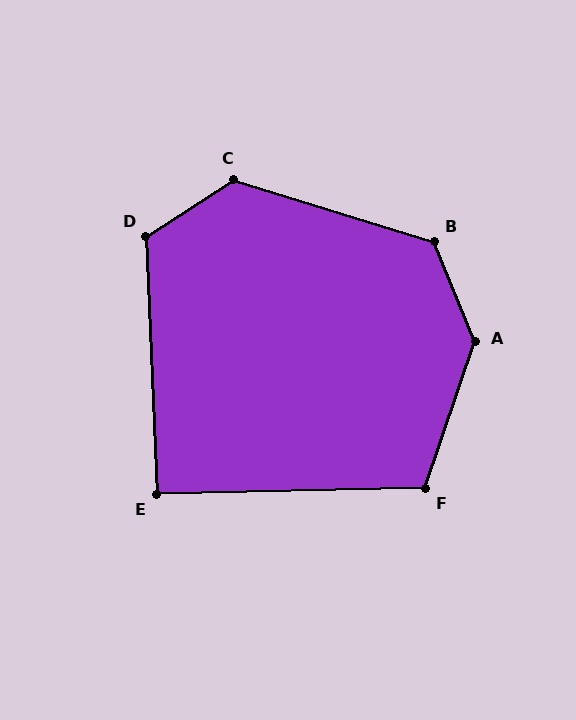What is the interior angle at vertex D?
Approximately 121 degrees (obtuse).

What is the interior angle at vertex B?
Approximately 130 degrees (obtuse).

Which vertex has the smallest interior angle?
E, at approximately 91 degrees.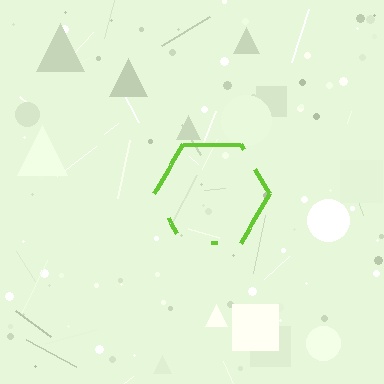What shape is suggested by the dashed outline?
The dashed outline suggests a hexagon.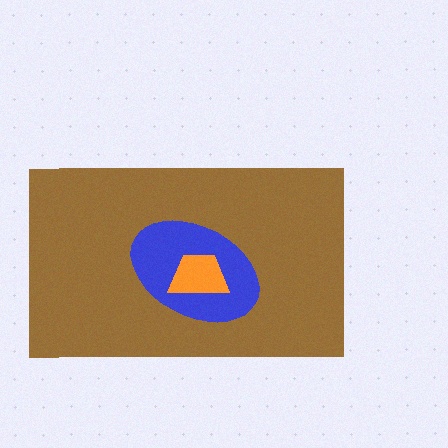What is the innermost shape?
The orange trapezoid.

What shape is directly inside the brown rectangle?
The blue ellipse.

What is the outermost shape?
The brown rectangle.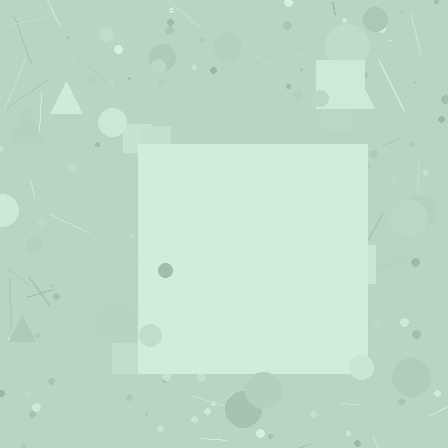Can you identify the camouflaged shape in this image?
The camouflaged shape is a square.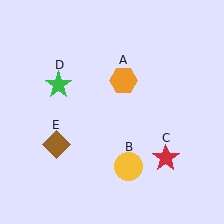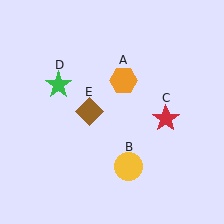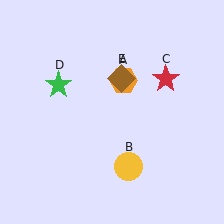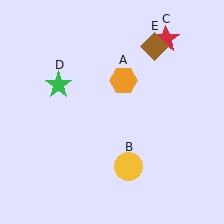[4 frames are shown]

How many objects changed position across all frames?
2 objects changed position: red star (object C), brown diamond (object E).